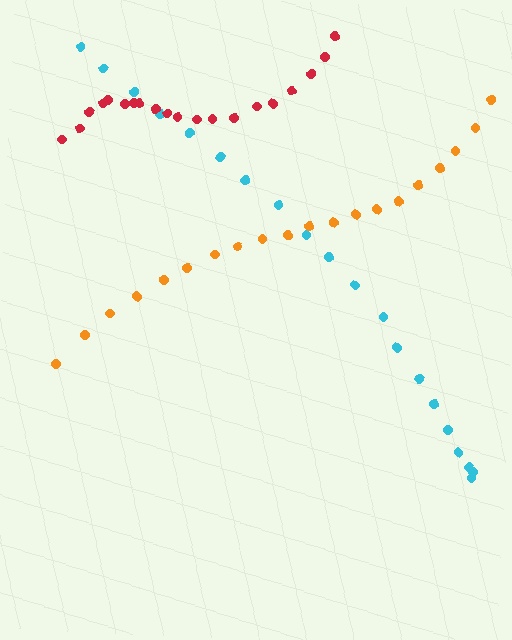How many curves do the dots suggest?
There are 3 distinct paths.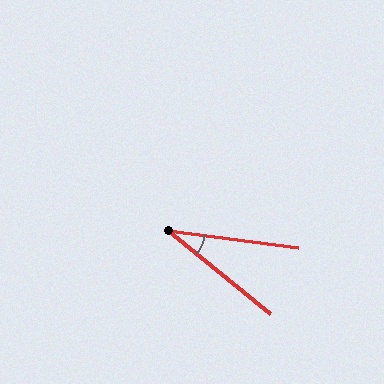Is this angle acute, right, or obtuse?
It is acute.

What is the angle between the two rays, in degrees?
Approximately 32 degrees.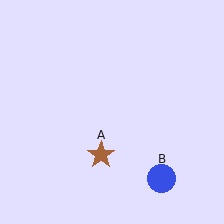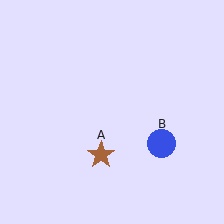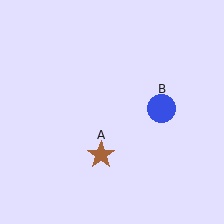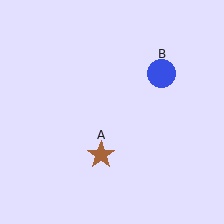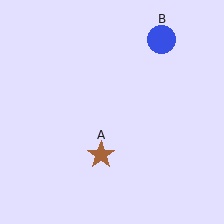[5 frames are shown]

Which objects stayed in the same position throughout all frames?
Brown star (object A) remained stationary.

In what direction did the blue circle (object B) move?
The blue circle (object B) moved up.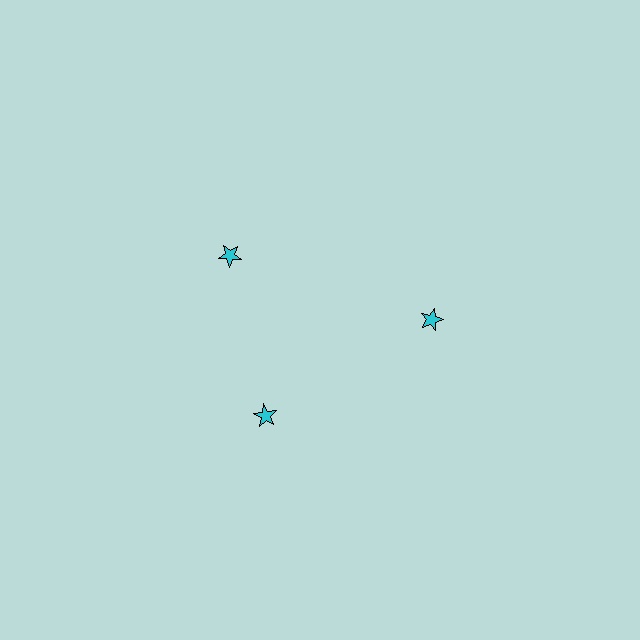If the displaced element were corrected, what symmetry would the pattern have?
It would have 3-fold rotational symmetry — the pattern would map onto itself every 120 degrees.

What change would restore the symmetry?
The symmetry would be restored by rotating it back into even spacing with its neighbors so that all 3 stars sit at equal angles and equal distance from the center.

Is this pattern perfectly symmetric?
No. The 3 cyan stars are arranged in a ring, but one element near the 11 o'clock position is rotated out of alignment along the ring, breaking the 3-fold rotational symmetry.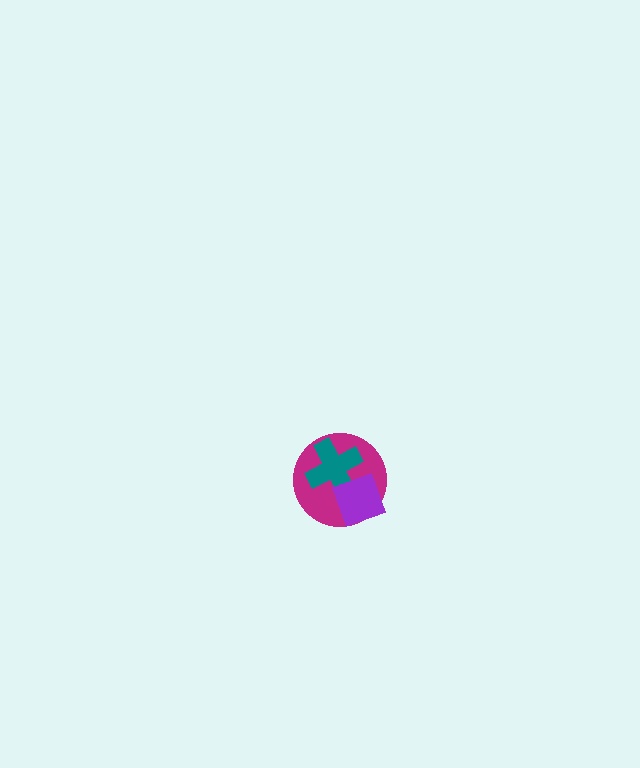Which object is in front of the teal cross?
The purple diamond is in front of the teal cross.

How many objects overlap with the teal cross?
2 objects overlap with the teal cross.